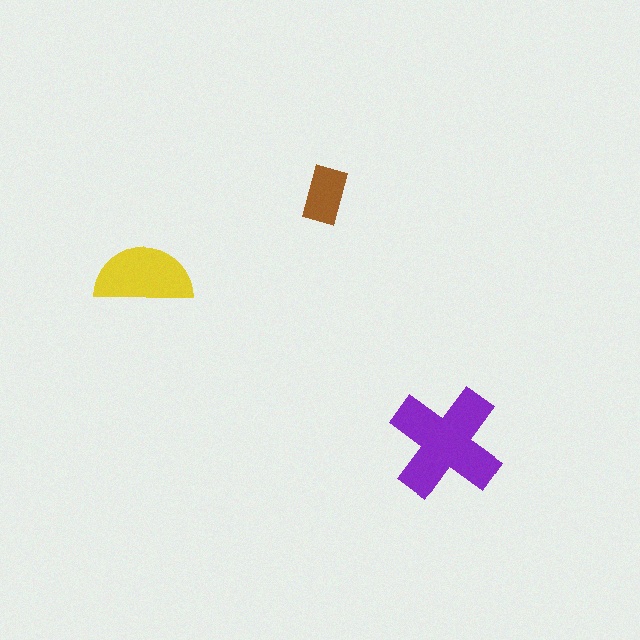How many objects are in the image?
There are 3 objects in the image.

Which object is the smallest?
The brown rectangle.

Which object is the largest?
The purple cross.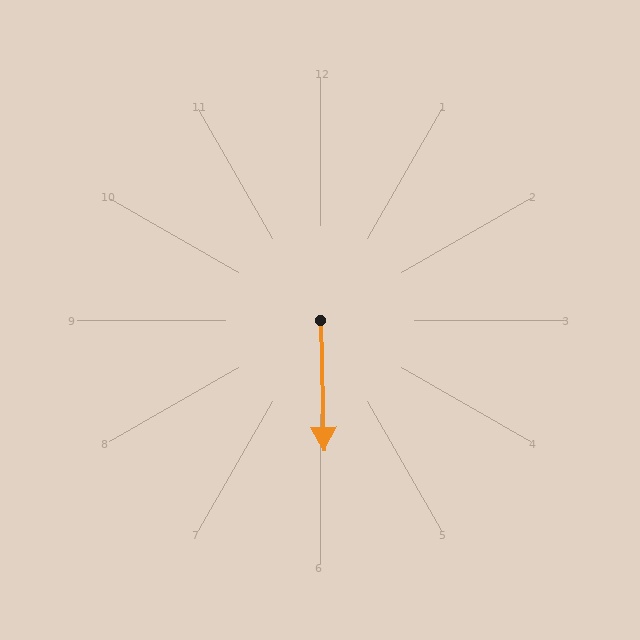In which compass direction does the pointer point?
South.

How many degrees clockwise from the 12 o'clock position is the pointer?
Approximately 178 degrees.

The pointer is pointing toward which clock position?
Roughly 6 o'clock.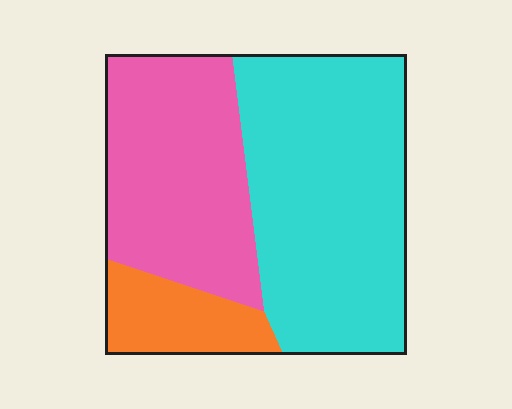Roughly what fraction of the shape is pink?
Pink takes up between a third and a half of the shape.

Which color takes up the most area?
Cyan, at roughly 50%.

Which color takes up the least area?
Orange, at roughly 15%.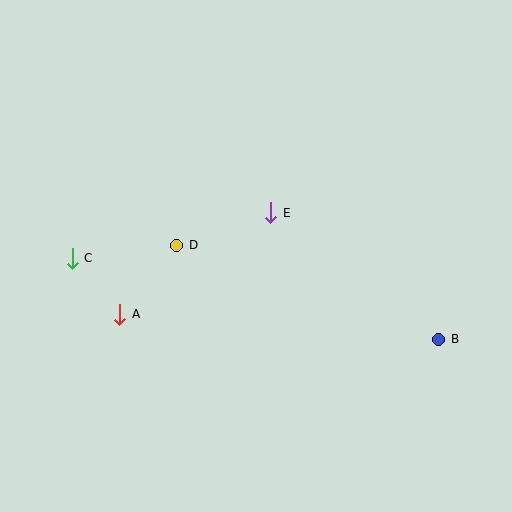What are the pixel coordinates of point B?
Point B is at (439, 339).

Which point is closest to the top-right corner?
Point E is closest to the top-right corner.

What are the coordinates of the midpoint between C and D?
The midpoint between C and D is at (124, 252).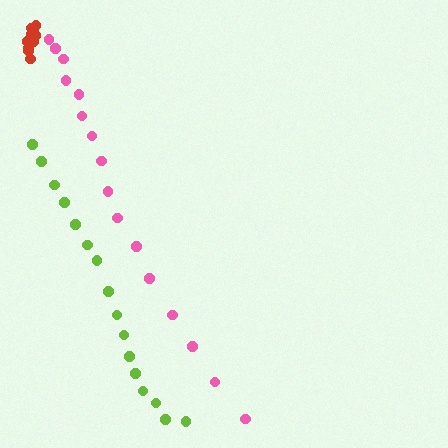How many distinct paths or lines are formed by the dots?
There are 3 distinct paths.